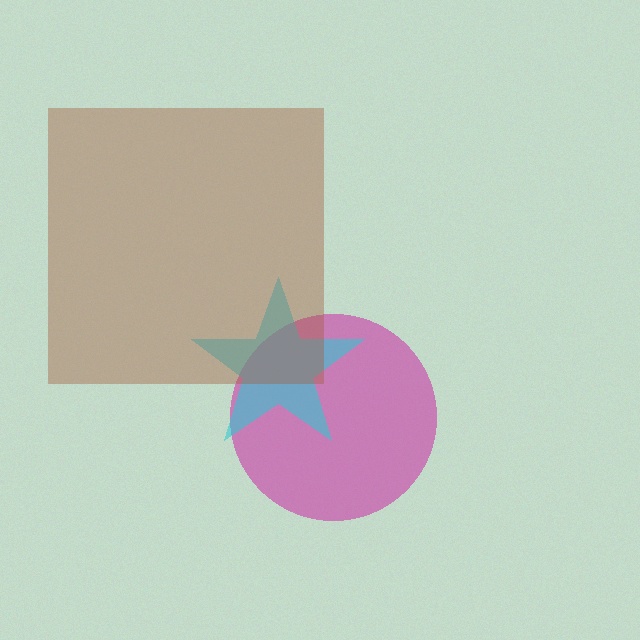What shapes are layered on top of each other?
The layered shapes are: a magenta circle, a cyan star, a brown square.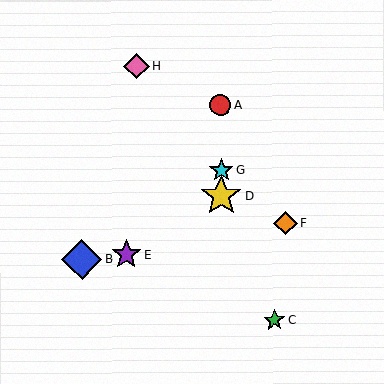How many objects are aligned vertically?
3 objects (A, D, G) are aligned vertically.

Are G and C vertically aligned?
No, G is at x≈221 and C is at x≈274.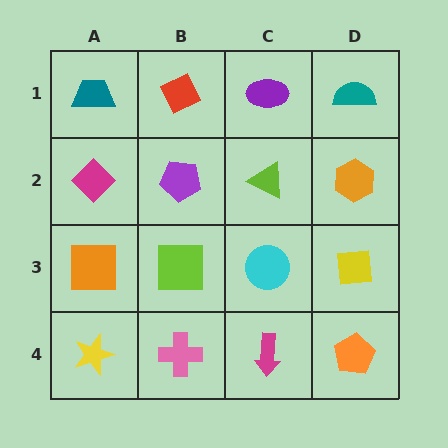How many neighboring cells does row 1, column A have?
2.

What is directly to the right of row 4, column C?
An orange pentagon.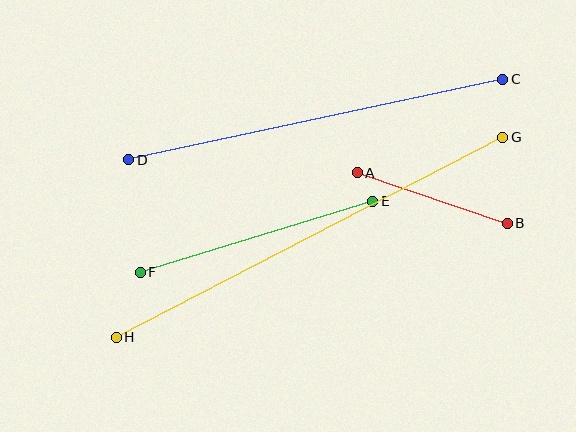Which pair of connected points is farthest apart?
Points G and H are farthest apart.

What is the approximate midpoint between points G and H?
The midpoint is at approximately (309, 237) pixels.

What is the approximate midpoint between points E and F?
The midpoint is at approximately (256, 237) pixels.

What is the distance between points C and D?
The distance is approximately 383 pixels.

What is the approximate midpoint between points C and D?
The midpoint is at approximately (316, 120) pixels.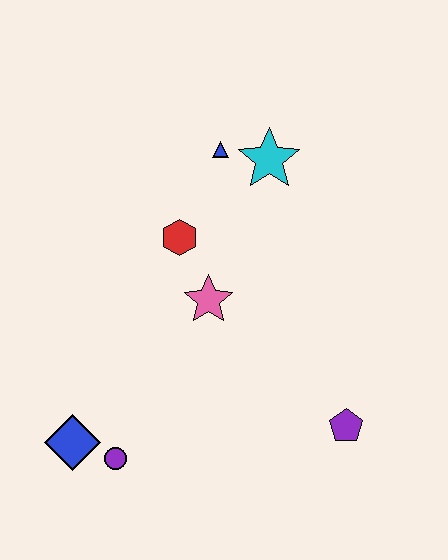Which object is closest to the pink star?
The red hexagon is closest to the pink star.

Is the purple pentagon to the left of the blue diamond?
No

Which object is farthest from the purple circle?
The cyan star is farthest from the purple circle.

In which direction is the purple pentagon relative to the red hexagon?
The purple pentagon is below the red hexagon.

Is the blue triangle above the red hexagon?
Yes